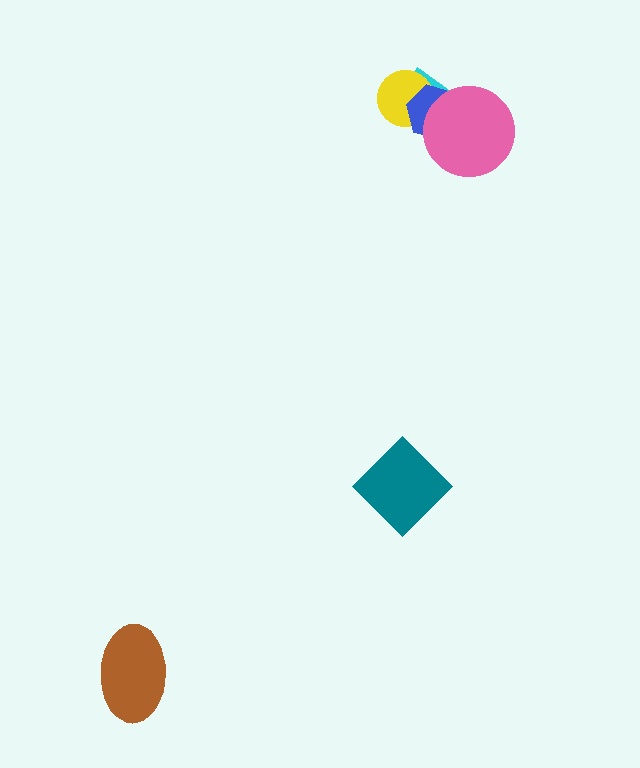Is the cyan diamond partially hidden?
Yes, it is partially covered by another shape.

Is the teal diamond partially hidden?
No, no other shape covers it.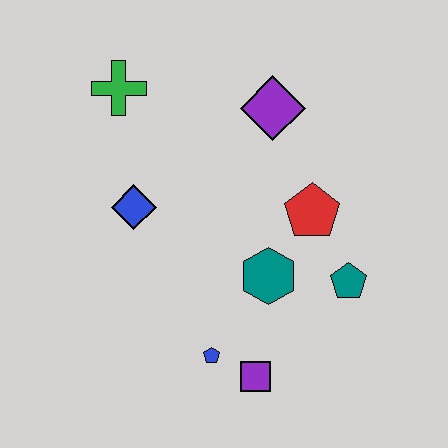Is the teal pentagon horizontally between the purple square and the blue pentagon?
No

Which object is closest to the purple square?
The blue pentagon is closest to the purple square.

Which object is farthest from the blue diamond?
The teal pentagon is farthest from the blue diamond.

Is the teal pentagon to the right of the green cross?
Yes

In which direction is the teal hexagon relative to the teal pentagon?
The teal hexagon is to the left of the teal pentagon.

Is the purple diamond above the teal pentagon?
Yes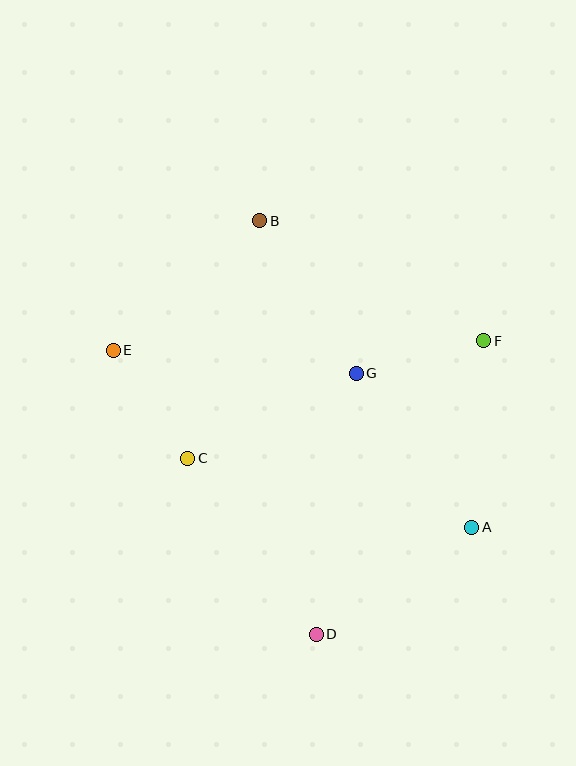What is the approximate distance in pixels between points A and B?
The distance between A and B is approximately 373 pixels.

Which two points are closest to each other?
Points C and E are closest to each other.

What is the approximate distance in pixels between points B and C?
The distance between B and C is approximately 248 pixels.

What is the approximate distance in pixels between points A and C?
The distance between A and C is approximately 292 pixels.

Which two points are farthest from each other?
Points B and D are farthest from each other.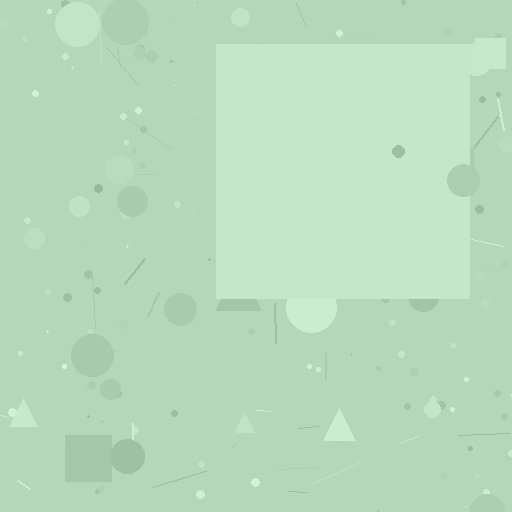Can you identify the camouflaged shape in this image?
The camouflaged shape is a square.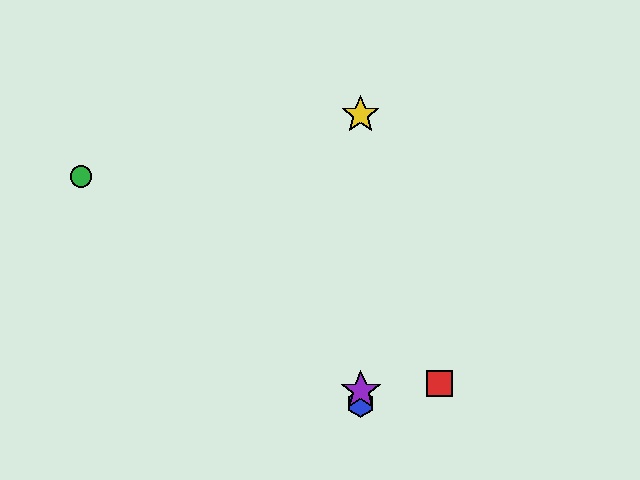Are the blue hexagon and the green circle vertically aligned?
No, the blue hexagon is at x≈361 and the green circle is at x≈81.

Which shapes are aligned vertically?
The blue hexagon, the yellow star, the purple star are aligned vertically.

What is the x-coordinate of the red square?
The red square is at x≈440.